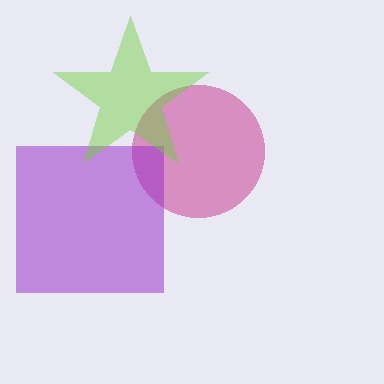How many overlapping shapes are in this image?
There are 3 overlapping shapes in the image.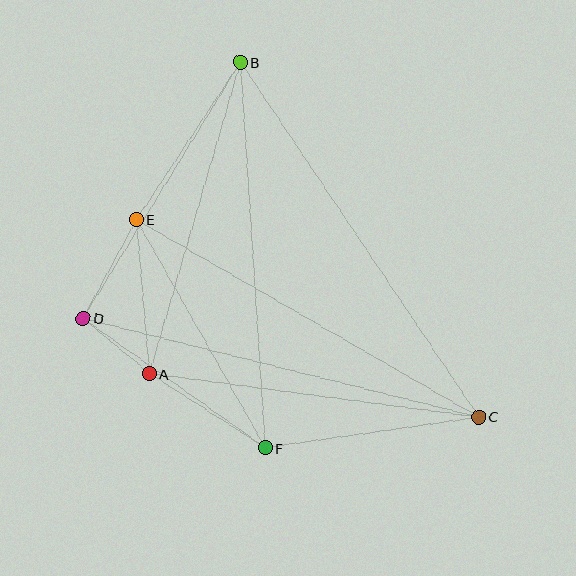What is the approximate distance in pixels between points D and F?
The distance between D and F is approximately 223 pixels.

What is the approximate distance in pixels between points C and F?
The distance between C and F is approximately 216 pixels.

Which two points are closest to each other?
Points A and D are closest to each other.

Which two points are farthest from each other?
Points B and C are farthest from each other.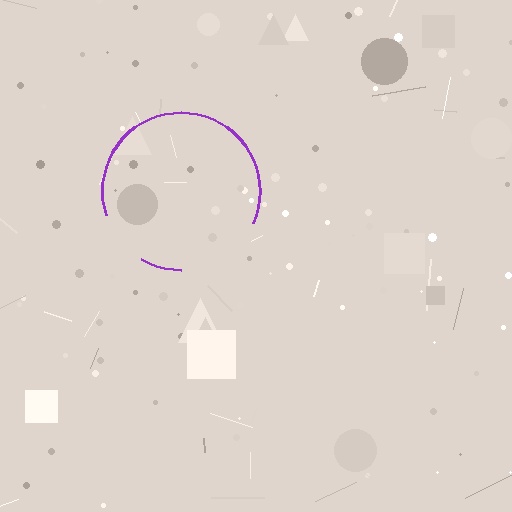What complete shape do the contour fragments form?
The contour fragments form a circle.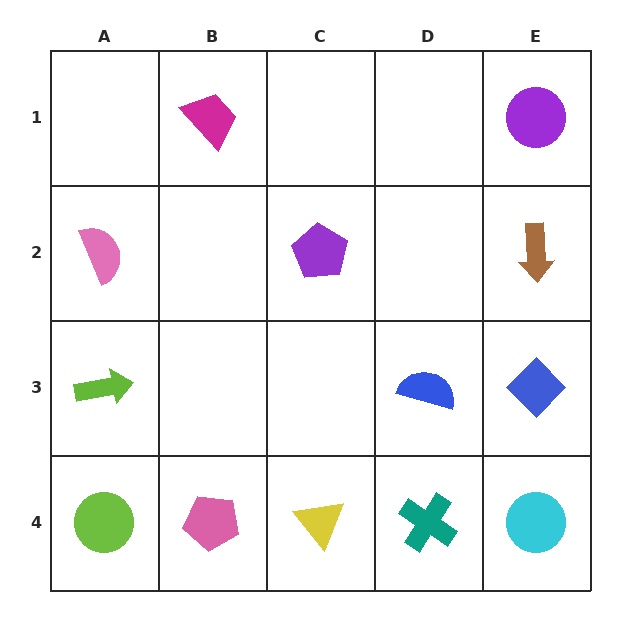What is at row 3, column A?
A lime arrow.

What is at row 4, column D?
A teal cross.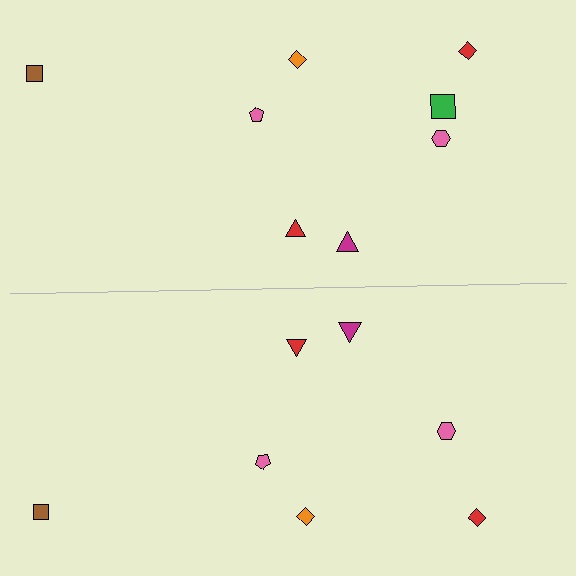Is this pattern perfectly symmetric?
No, the pattern is not perfectly symmetric. A green square is missing from the bottom side.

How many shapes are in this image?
There are 15 shapes in this image.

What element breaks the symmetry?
A green square is missing from the bottom side.